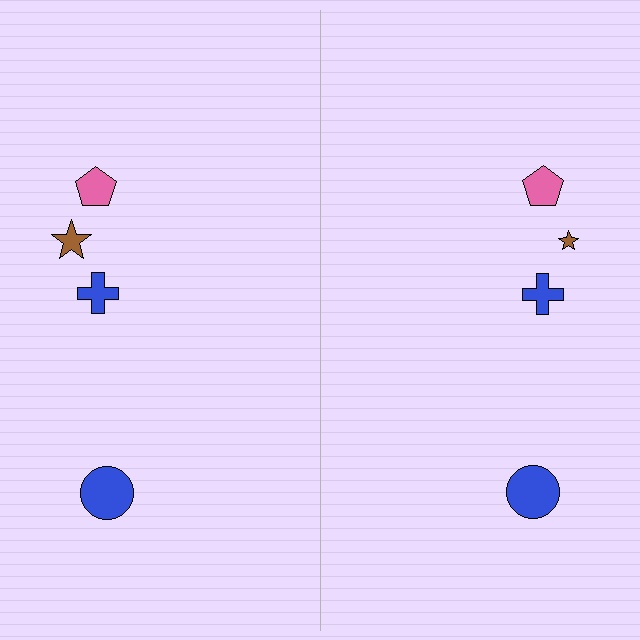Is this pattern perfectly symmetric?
No, the pattern is not perfectly symmetric. The brown star on the right side has a different size than its mirror counterpart.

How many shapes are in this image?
There are 8 shapes in this image.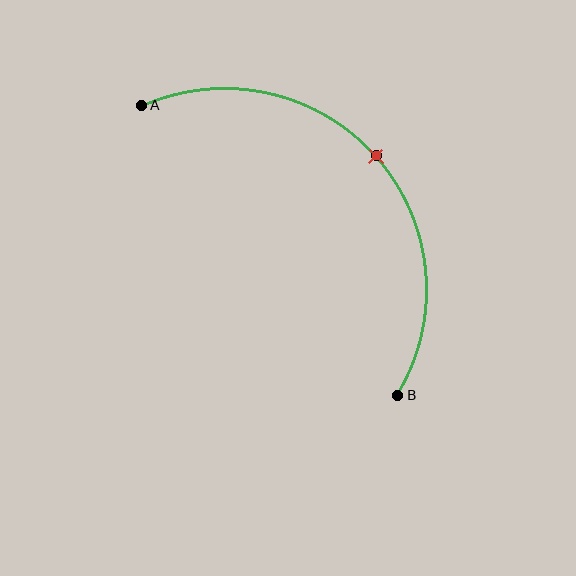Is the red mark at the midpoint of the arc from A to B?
Yes. The red mark lies on the arc at equal arc-length from both A and B — it is the arc midpoint.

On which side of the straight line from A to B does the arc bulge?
The arc bulges above and to the right of the straight line connecting A and B.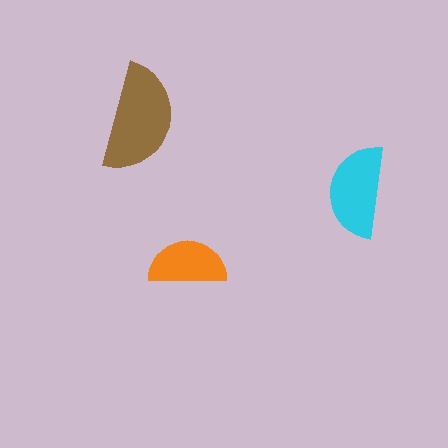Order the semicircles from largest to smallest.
the brown one, the cyan one, the orange one.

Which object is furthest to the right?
The cyan semicircle is rightmost.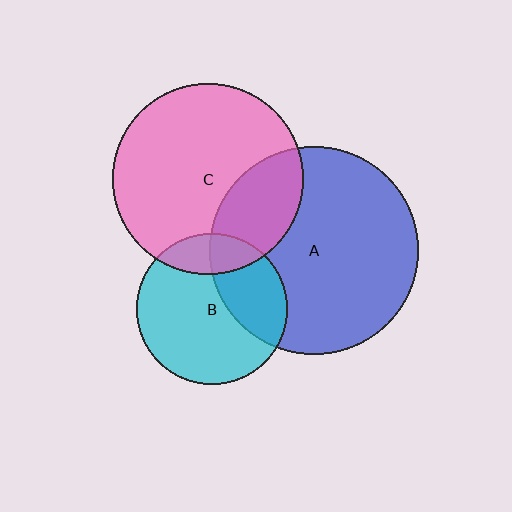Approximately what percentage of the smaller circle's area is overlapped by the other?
Approximately 25%.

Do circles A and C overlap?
Yes.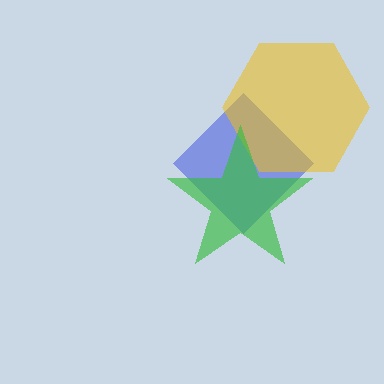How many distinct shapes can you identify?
There are 3 distinct shapes: a blue diamond, a yellow hexagon, a green star.